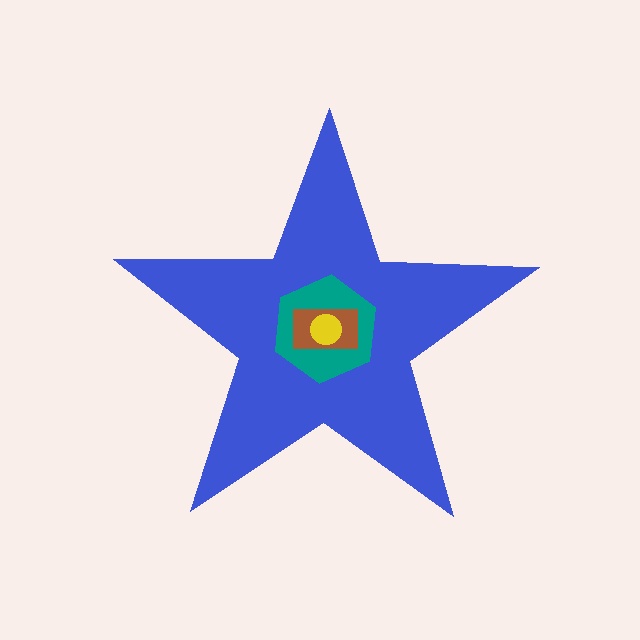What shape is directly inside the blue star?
The teal hexagon.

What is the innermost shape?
The yellow circle.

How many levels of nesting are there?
4.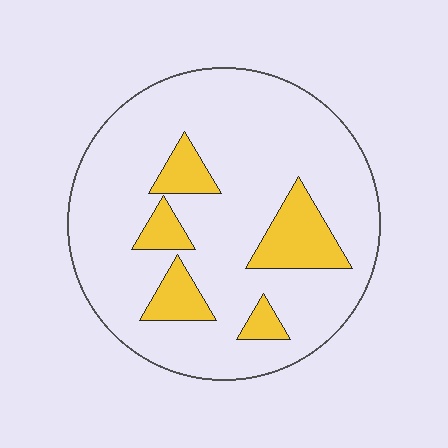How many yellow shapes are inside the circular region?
5.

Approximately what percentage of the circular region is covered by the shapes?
Approximately 15%.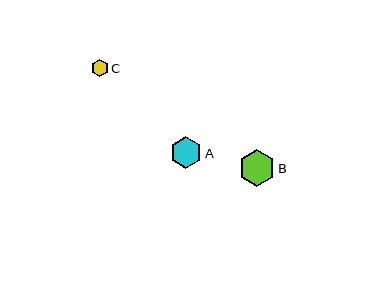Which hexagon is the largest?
Hexagon B is the largest with a size of approximately 36 pixels.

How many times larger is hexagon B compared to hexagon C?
Hexagon B is approximately 2.2 times the size of hexagon C.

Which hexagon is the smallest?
Hexagon C is the smallest with a size of approximately 17 pixels.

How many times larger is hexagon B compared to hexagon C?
Hexagon B is approximately 2.2 times the size of hexagon C.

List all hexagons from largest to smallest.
From largest to smallest: B, A, C.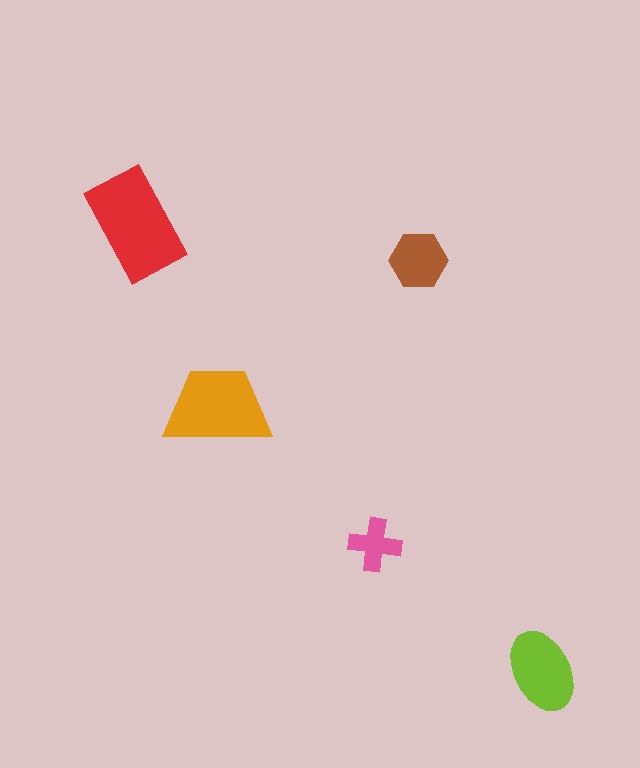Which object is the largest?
The red rectangle.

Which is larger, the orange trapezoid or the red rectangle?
The red rectangle.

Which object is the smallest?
The pink cross.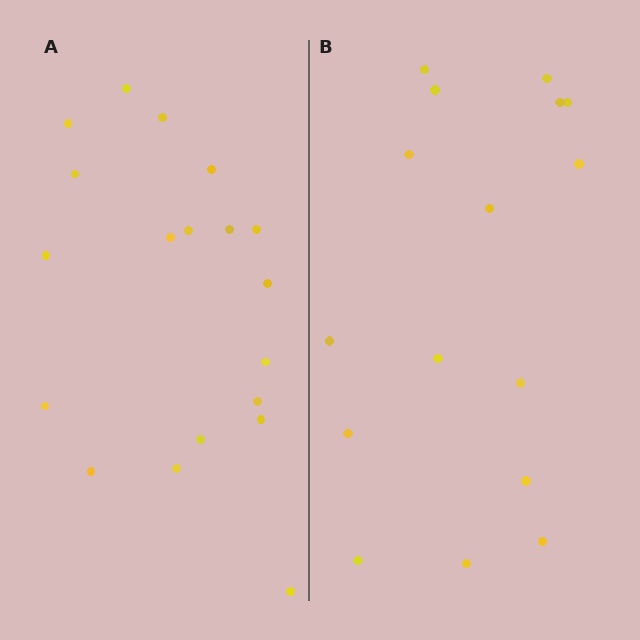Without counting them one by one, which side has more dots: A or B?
Region A (the left region) has more dots.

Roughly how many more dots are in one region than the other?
Region A has just a few more — roughly 2 or 3 more dots than region B.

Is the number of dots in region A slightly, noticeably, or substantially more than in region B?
Region A has only slightly more — the two regions are fairly close. The ratio is roughly 1.2 to 1.